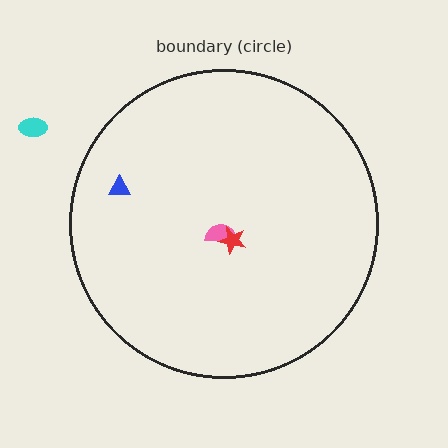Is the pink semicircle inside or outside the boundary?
Inside.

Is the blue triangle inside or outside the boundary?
Inside.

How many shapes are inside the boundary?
3 inside, 1 outside.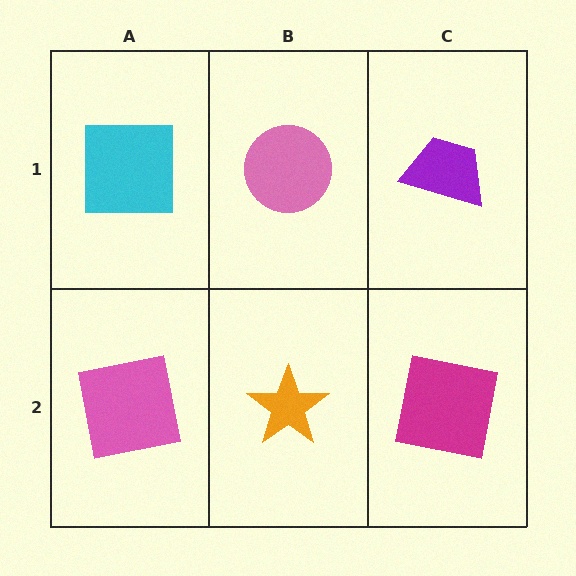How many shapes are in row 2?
3 shapes.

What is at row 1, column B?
A pink circle.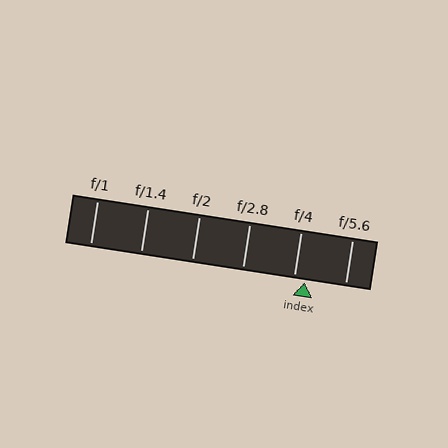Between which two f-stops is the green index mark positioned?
The index mark is between f/4 and f/5.6.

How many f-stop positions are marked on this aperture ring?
There are 6 f-stop positions marked.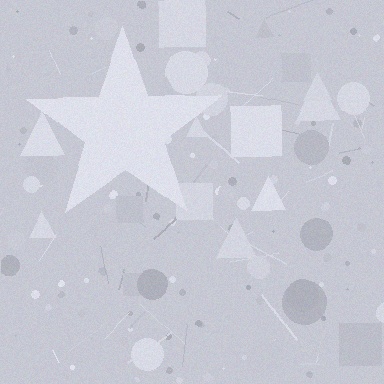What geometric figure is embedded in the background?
A star is embedded in the background.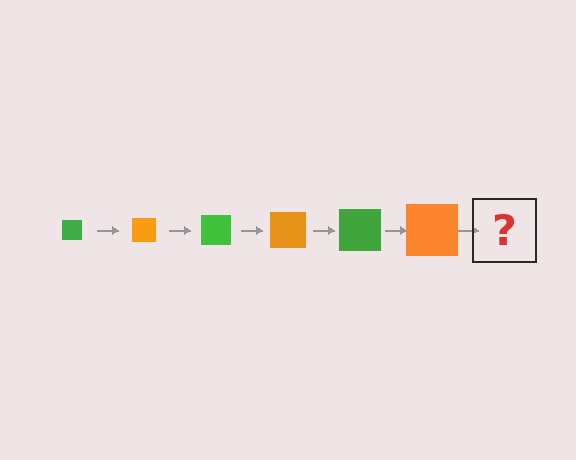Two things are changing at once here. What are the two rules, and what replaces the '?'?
The two rules are that the square grows larger each step and the color cycles through green and orange. The '?' should be a green square, larger than the previous one.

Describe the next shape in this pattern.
It should be a green square, larger than the previous one.